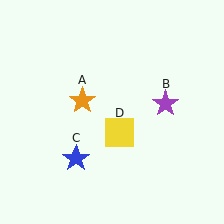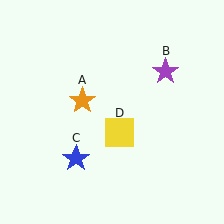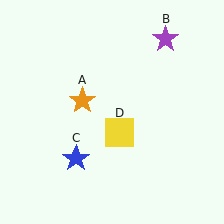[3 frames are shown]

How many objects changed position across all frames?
1 object changed position: purple star (object B).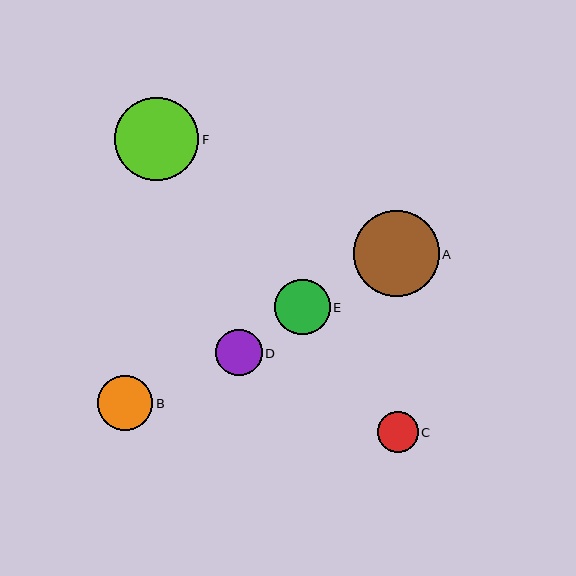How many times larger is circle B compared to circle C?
Circle B is approximately 1.3 times the size of circle C.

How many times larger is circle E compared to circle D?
Circle E is approximately 1.2 times the size of circle D.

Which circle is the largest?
Circle A is the largest with a size of approximately 86 pixels.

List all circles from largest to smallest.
From largest to smallest: A, F, E, B, D, C.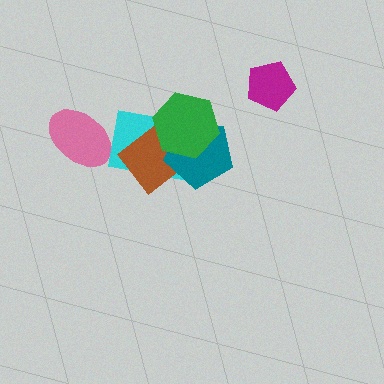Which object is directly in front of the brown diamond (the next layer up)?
The teal pentagon is directly in front of the brown diamond.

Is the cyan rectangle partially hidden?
Yes, it is partially covered by another shape.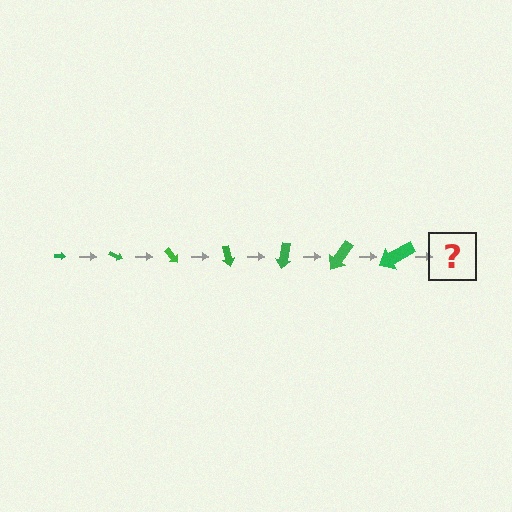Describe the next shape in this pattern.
It should be an arrow, larger than the previous one and rotated 175 degrees from the start.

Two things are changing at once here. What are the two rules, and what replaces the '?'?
The two rules are that the arrow grows larger each step and it rotates 25 degrees each step. The '?' should be an arrow, larger than the previous one and rotated 175 degrees from the start.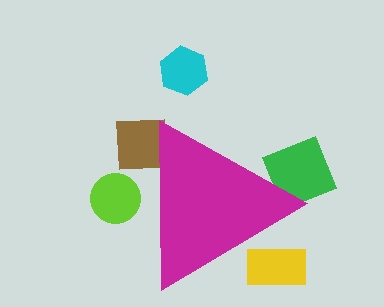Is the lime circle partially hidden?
Yes, the lime circle is partially hidden behind the magenta triangle.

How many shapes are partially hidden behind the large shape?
4 shapes are partially hidden.